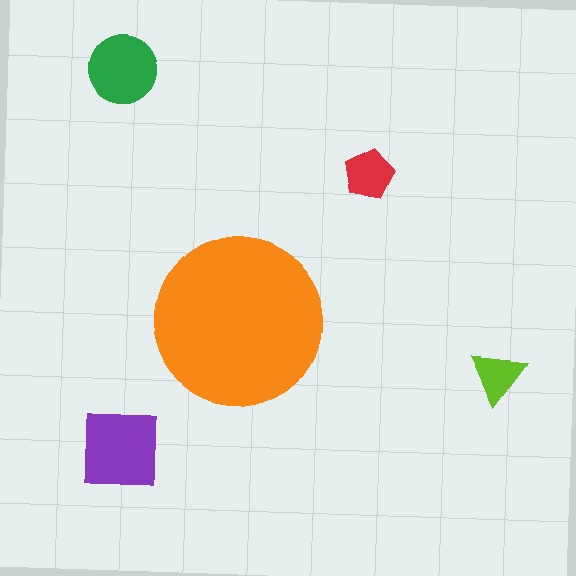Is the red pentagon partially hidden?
No, the red pentagon is fully visible.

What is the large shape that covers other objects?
An orange circle.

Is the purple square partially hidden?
No, the purple square is fully visible.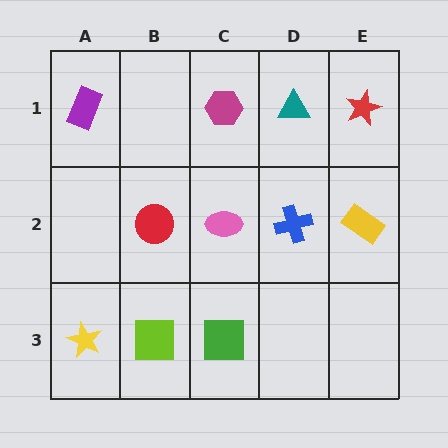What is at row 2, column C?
A pink ellipse.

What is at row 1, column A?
A purple rectangle.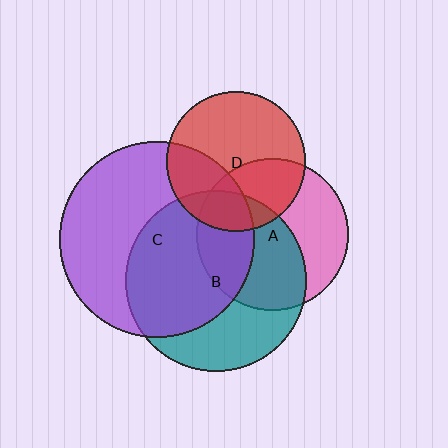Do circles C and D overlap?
Yes.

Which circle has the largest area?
Circle C (purple).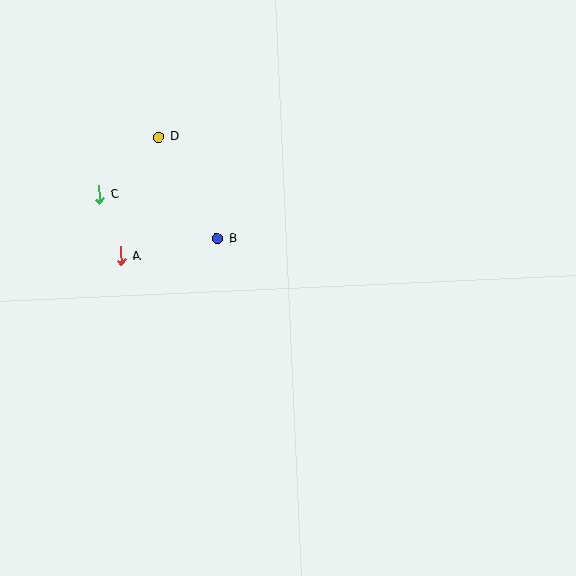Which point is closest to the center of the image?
Point B at (218, 239) is closest to the center.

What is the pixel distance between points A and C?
The distance between A and C is 65 pixels.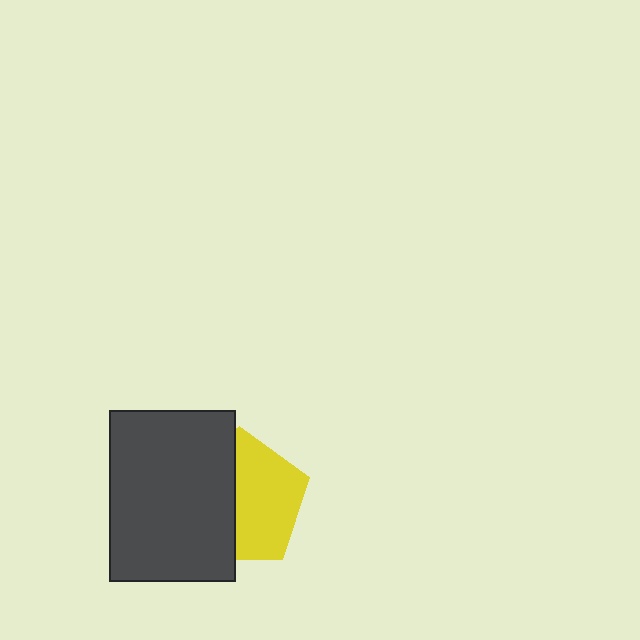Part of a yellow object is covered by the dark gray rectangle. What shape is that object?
It is a pentagon.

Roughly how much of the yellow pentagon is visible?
About half of it is visible (roughly 54%).